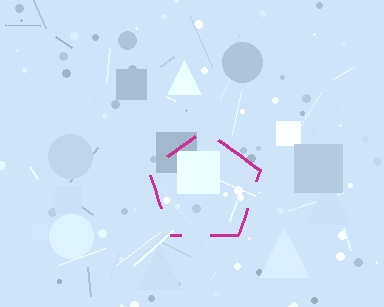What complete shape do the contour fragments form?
The contour fragments form a pentagon.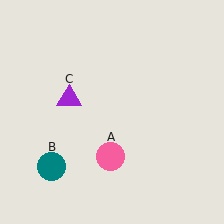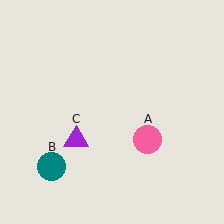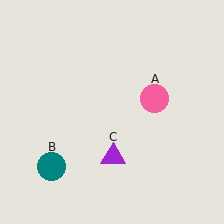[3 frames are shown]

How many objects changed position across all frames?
2 objects changed position: pink circle (object A), purple triangle (object C).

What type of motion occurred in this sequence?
The pink circle (object A), purple triangle (object C) rotated counterclockwise around the center of the scene.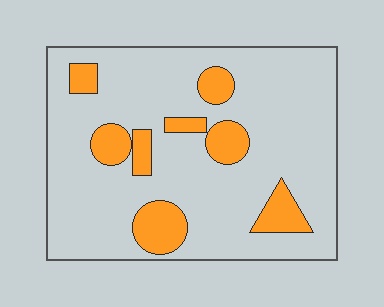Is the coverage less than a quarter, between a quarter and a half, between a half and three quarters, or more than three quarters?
Less than a quarter.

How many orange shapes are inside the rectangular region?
8.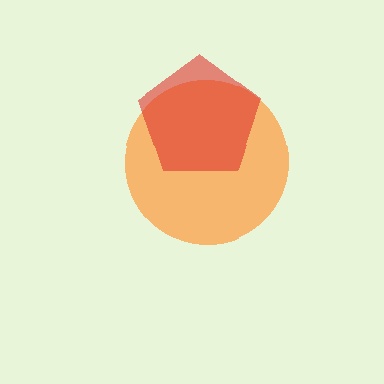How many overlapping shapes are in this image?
There are 2 overlapping shapes in the image.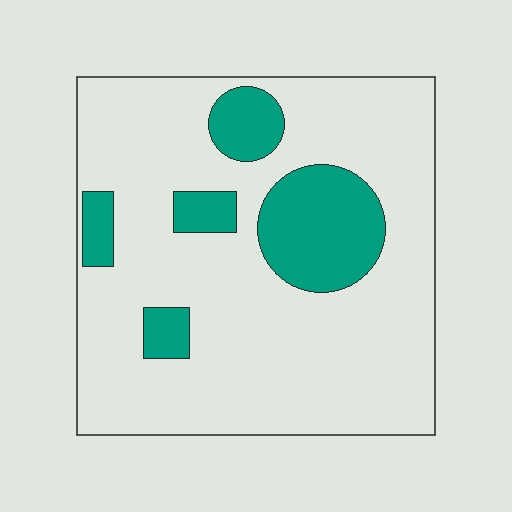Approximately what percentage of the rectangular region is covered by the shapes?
Approximately 20%.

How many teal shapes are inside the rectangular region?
5.